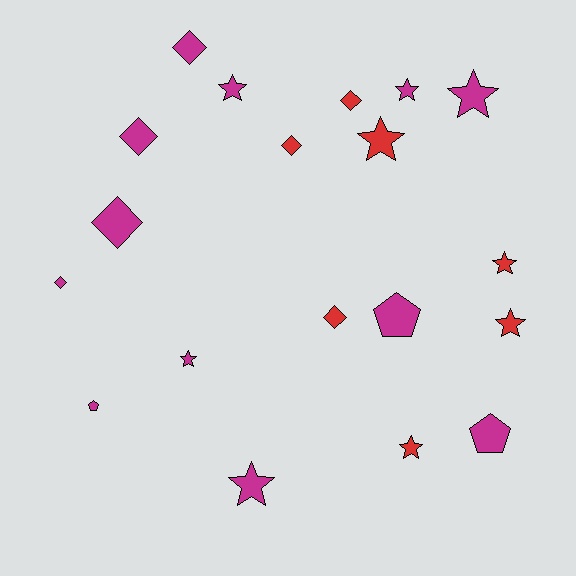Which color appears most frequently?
Magenta, with 12 objects.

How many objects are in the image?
There are 19 objects.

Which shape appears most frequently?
Star, with 9 objects.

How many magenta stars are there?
There are 5 magenta stars.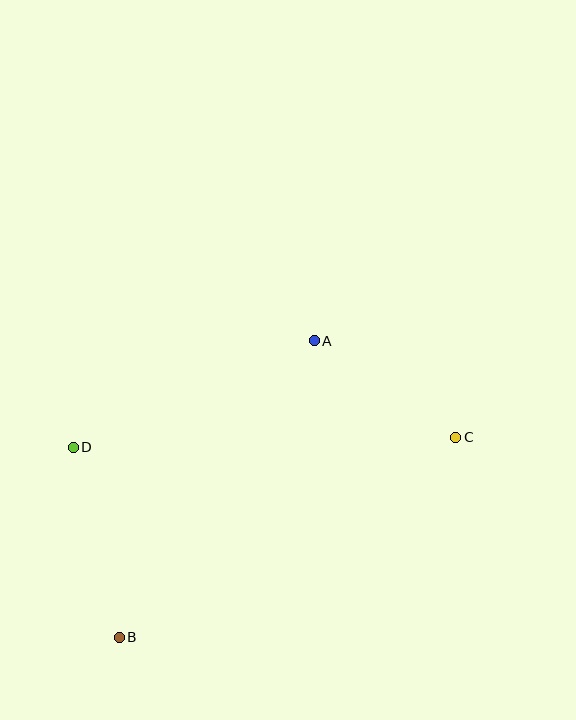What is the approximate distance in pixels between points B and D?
The distance between B and D is approximately 196 pixels.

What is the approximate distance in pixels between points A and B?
The distance between A and B is approximately 355 pixels.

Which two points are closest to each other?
Points A and C are closest to each other.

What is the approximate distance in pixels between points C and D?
The distance between C and D is approximately 383 pixels.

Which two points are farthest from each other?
Points B and C are farthest from each other.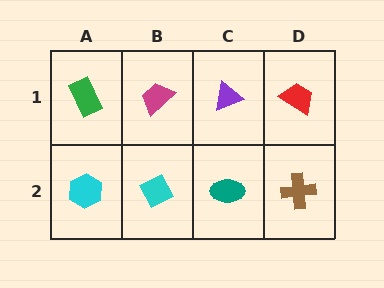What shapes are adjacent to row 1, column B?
A cyan diamond (row 2, column B), a green rectangle (row 1, column A), a purple triangle (row 1, column C).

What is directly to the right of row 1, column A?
A magenta trapezoid.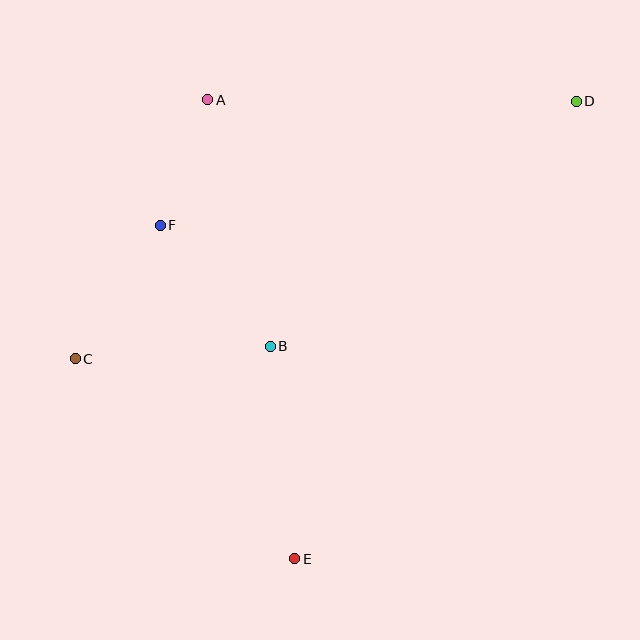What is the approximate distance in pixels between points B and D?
The distance between B and D is approximately 392 pixels.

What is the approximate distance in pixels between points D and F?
The distance between D and F is approximately 434 pixels.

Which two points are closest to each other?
Points A and F are closest to each other.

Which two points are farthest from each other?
Points C and D are farthest from each other.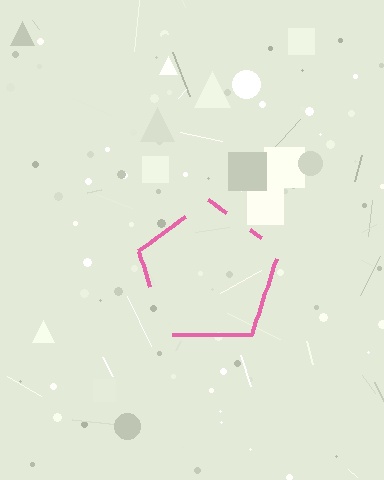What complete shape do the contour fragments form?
The contour fragments form a pentagon.